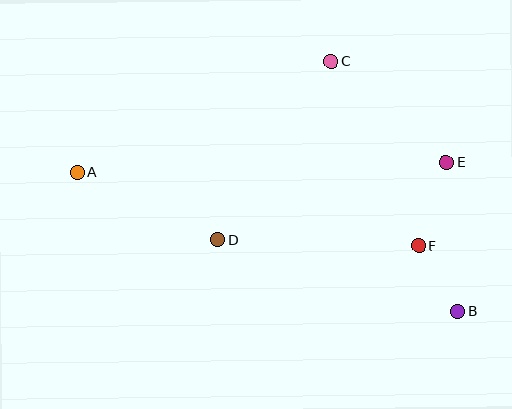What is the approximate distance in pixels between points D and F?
The distance between D and F is approximately 201 pixels.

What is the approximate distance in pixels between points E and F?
The distance between E and F is approximately 88 pixels.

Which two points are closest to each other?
Points B and F are closest to each other.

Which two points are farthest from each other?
Points A and B are farthest from each other.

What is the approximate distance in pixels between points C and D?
The distance between C and D is approximately 211 pixels.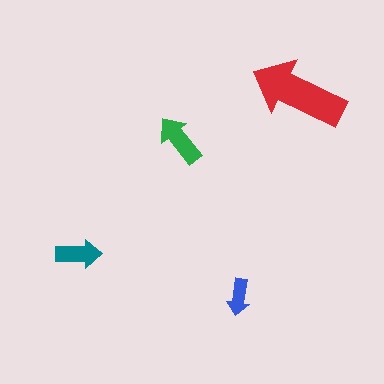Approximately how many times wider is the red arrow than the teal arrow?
About 2 times wider.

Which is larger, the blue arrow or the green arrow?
The green one.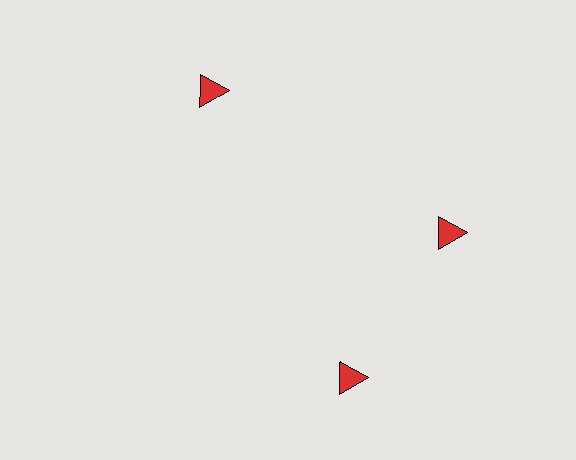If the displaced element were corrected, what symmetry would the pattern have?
It would have 3-fold rotational symmetry — the pattern would map onto itself every 120 degrees.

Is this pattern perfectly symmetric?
No. The 3 red triangles are arranged in a ring, but one element near the 7 o'clock position is rotated out of alignment along the ring, breaking the 3-fold rotational symmetry.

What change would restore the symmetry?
The symmetry would be restored by rotating it back into even spacing with its neighbors so that all 3 triangles sit at equal angles and equal distance from the center.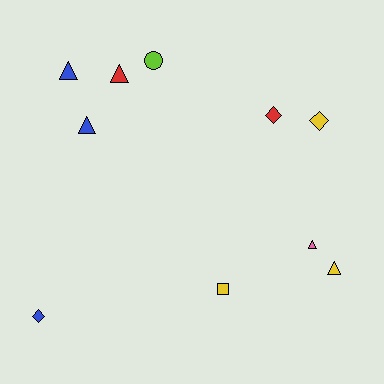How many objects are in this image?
There are 10 objects.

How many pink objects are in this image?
There is 1 pink object.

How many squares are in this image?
There is 1 square.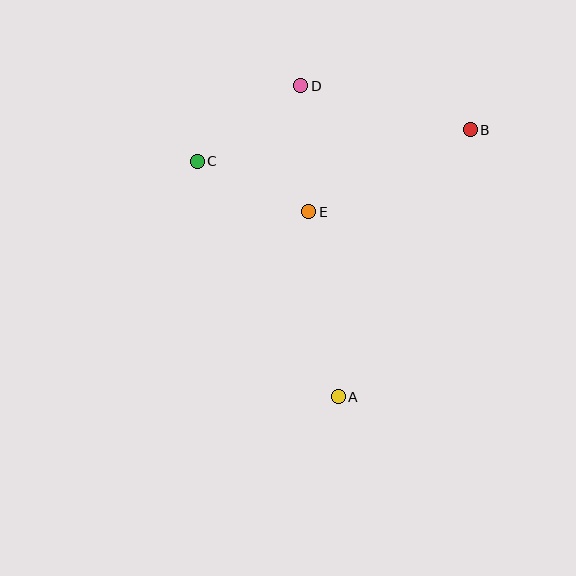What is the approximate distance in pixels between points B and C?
The distance between B and C is approximately 275 pixels.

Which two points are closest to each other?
Points C and E are closest to each other.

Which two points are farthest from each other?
Points A and D are farthest from each other.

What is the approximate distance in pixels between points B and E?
The distance between B and E is approximately 182 pixels.